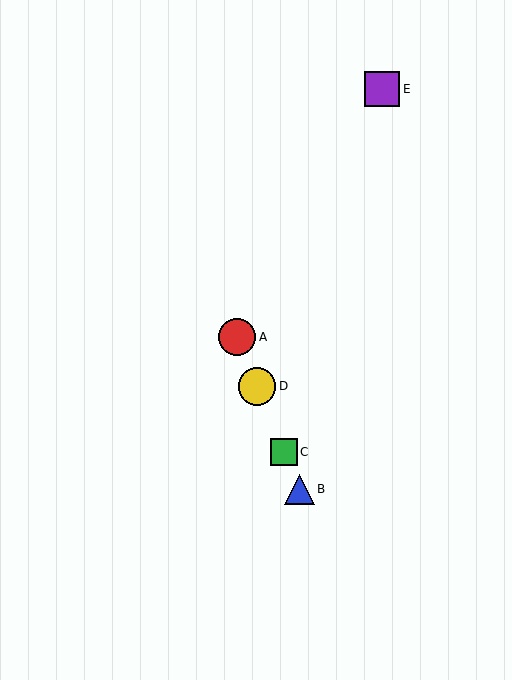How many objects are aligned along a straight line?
4 objects (A, B, C, D) are aligned along a straight line.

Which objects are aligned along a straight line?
Objects A, B, C, D are aligned along a straight line.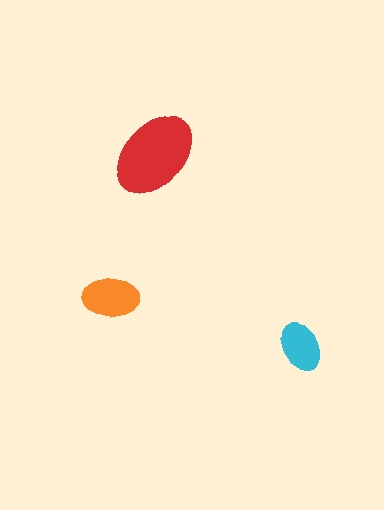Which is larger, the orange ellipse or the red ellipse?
The red one.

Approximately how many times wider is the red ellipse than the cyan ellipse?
About 1.5 times wider.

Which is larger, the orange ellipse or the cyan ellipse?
The orange one.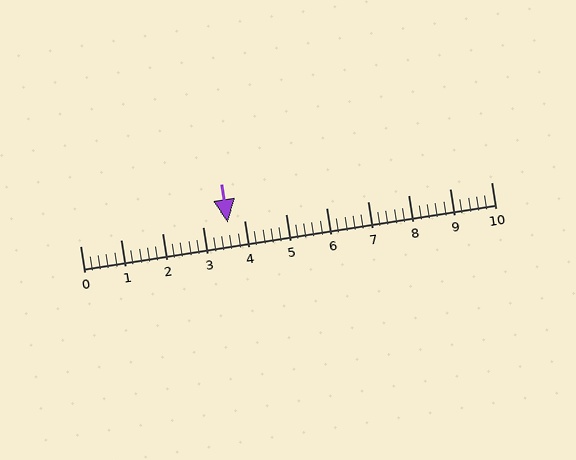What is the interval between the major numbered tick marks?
The major tick marks are spaced 1 units apart.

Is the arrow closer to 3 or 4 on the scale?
The arrow is closer to 4.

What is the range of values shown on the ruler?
The ruler shows values from 0 to 10.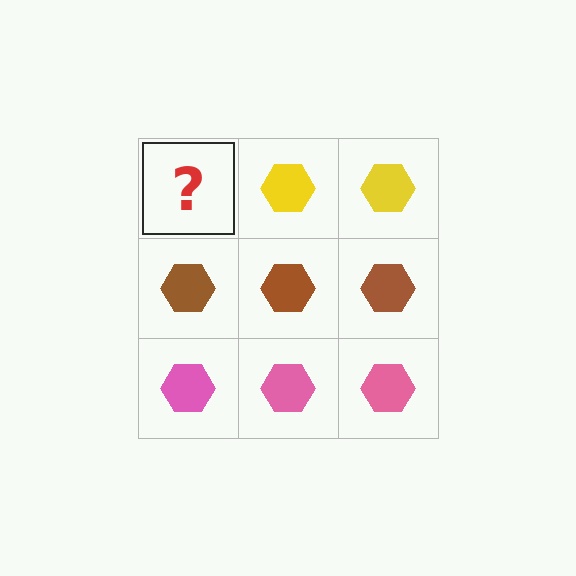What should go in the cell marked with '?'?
The missing cell should contain a yellow hexagon.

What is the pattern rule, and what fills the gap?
The rule is that each row has a consistent color. The gap should be filled with a yellow hexagon.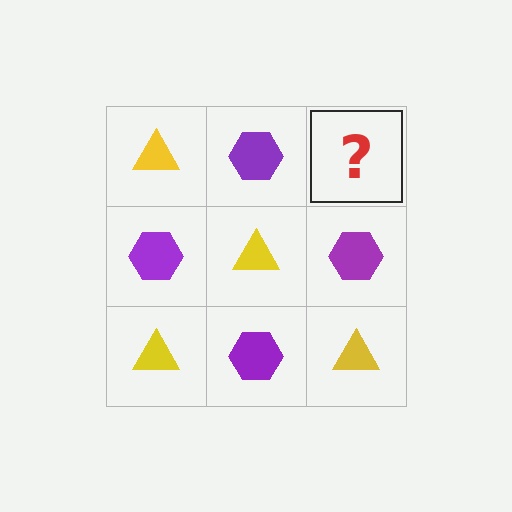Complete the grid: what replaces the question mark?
The question mark should be replaced with a yellow triangle.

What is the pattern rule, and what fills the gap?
The rule is that it alternates yellow triangle and purple hexagon in a checkerboard pattern. The gap should be filled with a yellow triangle.